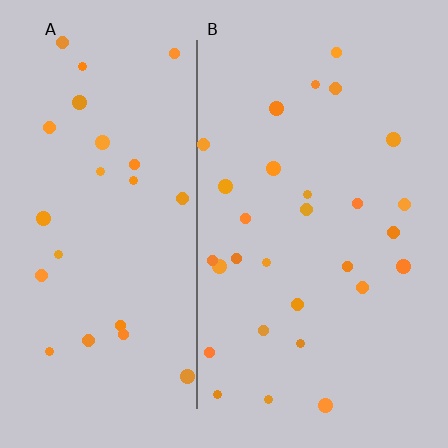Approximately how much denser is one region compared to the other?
Approximately 1.1× — region B over region A.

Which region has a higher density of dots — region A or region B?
B (the right).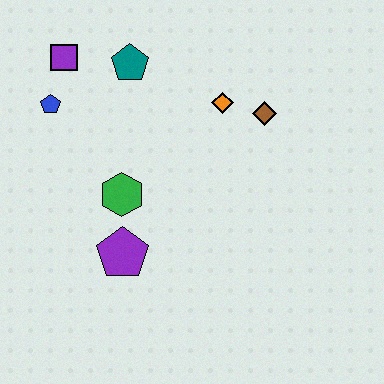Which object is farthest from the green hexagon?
The brown diamond is farthest from the green hexagon.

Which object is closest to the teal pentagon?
The purple square is closest to the teal pentagon.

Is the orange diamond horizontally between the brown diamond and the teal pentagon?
Yes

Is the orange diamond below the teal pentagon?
Yes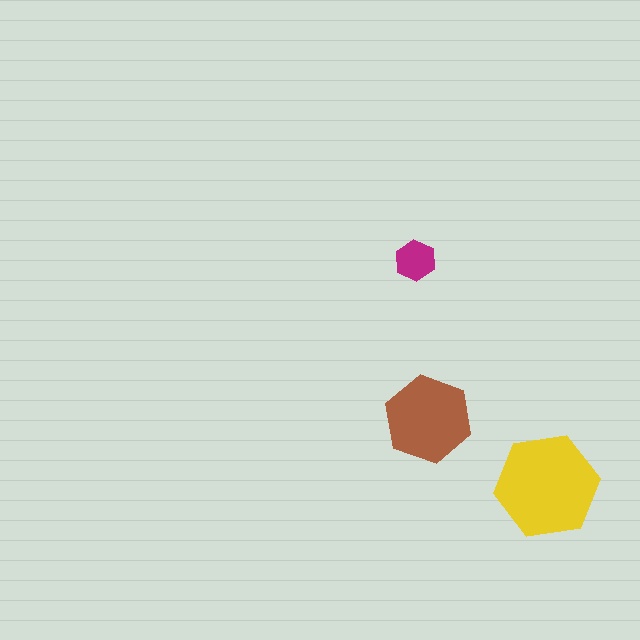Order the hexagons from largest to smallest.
the yellow one, the brown one, the magenta one.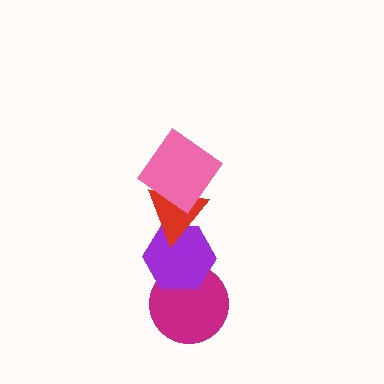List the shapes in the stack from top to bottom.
From top to bottom: the pink diamond, the red triangle, the purple hexagon, the magenta circle.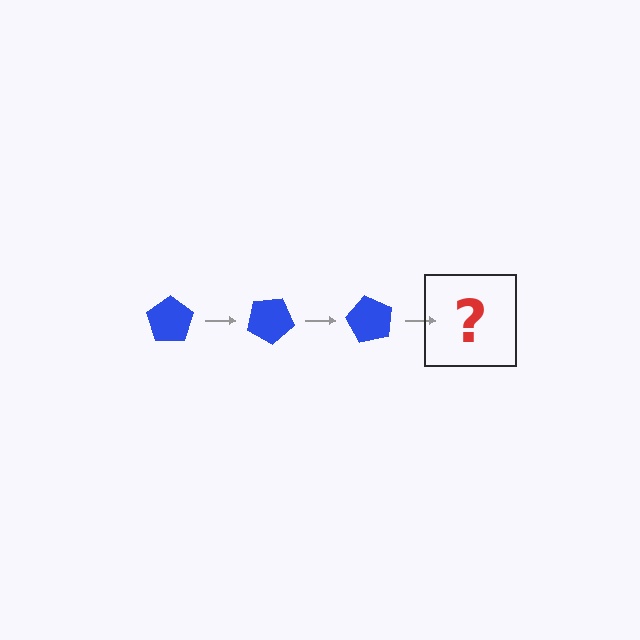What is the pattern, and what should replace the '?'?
The pattern is that the pentagon rotates 30 degrees each step. The '?' should be a blue pentagon rotated 90 degrees.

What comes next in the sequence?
The next element should be a blue pentagon rotated 90 degrees.